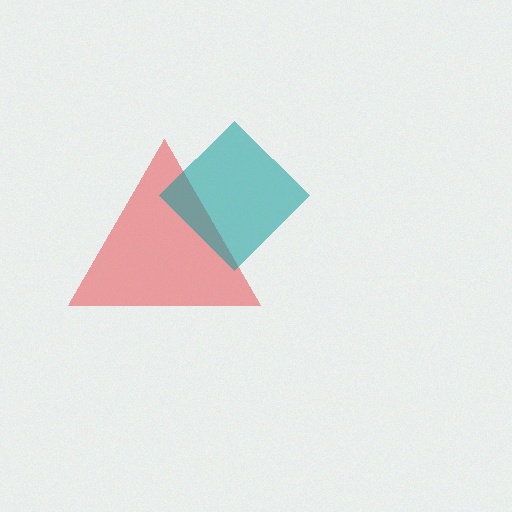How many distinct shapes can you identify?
There are 2 distinct shapes: a red triangle, a teal diamond.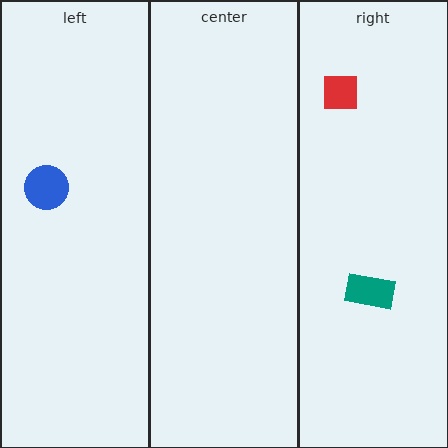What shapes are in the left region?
The blue circle.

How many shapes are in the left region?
1.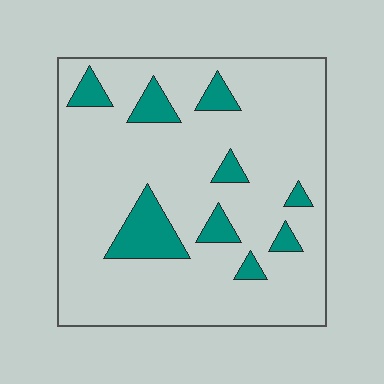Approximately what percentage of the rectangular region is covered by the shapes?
Approximately 15%.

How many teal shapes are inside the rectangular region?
9.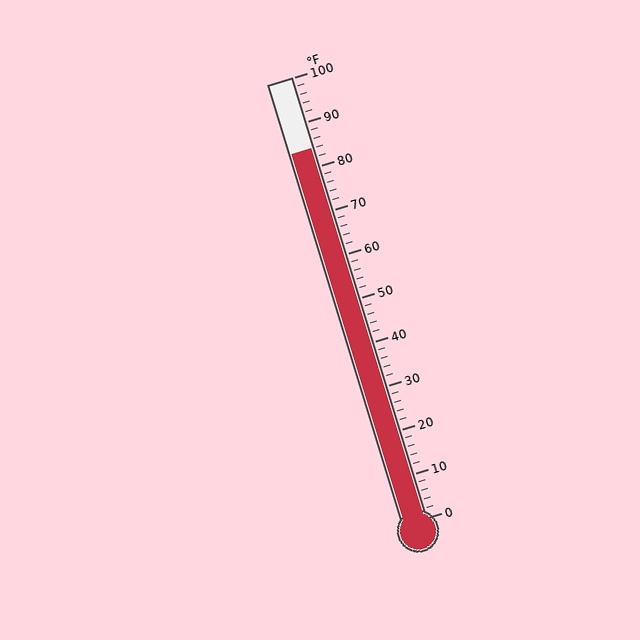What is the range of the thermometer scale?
The thermometer scale ranges from 0°F to 100°F.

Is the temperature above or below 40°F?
The temperature is above 40°F.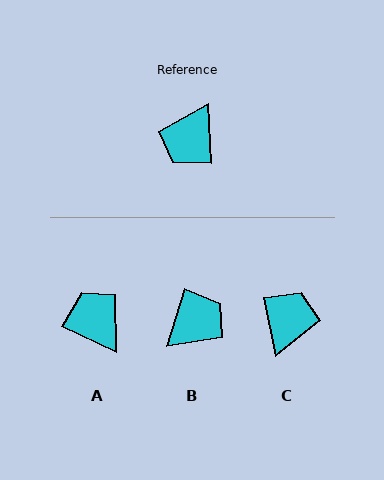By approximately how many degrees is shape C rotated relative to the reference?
Approximately 172 degrees clockwise.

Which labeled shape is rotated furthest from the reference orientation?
C, about 172 degrees away.